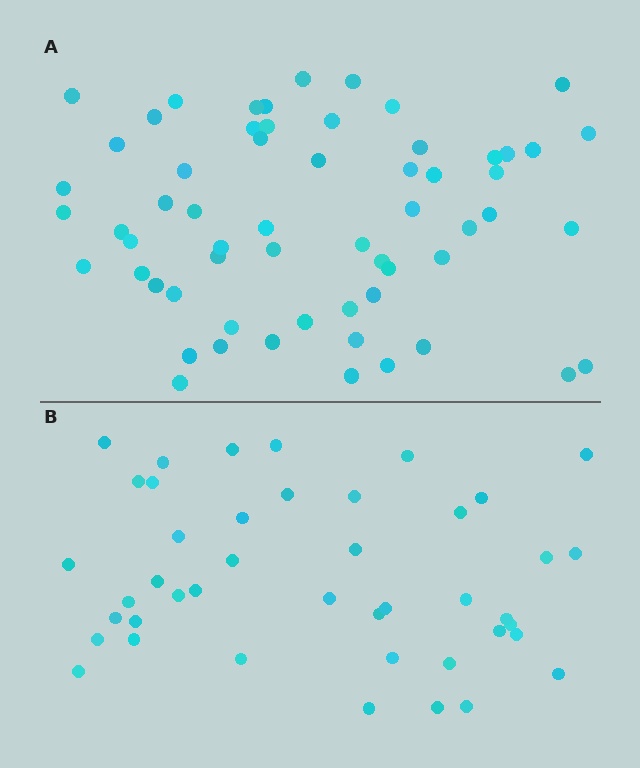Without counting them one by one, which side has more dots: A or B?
Region A (the top region) has more dots.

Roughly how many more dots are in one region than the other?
Region A has approximately 15 more dots than region B.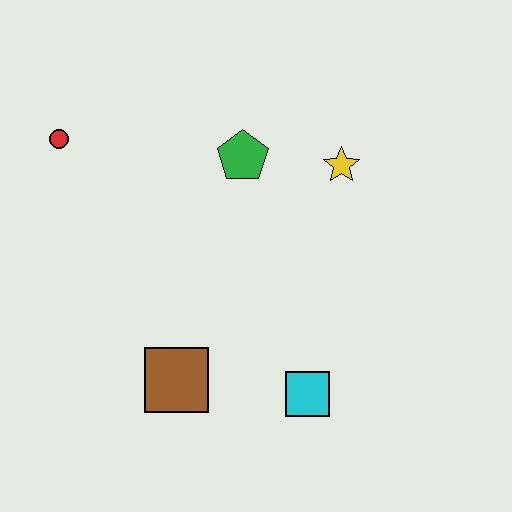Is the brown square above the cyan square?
Yes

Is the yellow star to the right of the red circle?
Yes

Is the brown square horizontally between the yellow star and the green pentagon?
No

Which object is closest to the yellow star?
The green pentagon is closest to the yellow star.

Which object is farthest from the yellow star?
The red circle is farthest from the yellow star.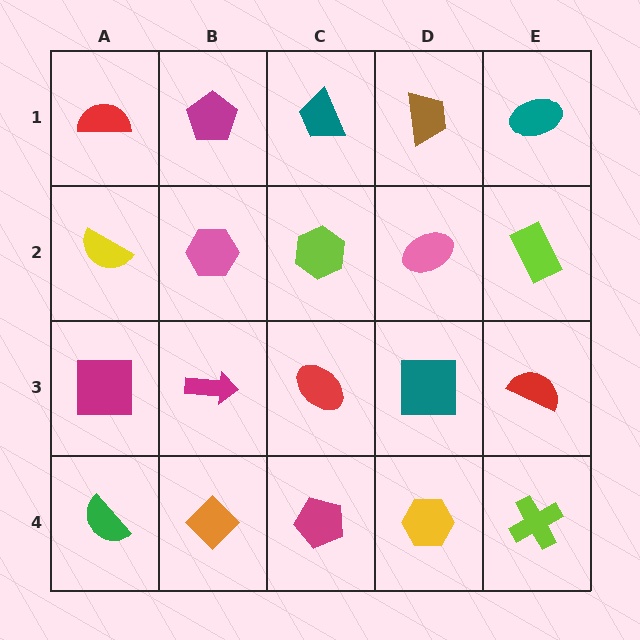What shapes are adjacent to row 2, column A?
A red semicircle (row 1, column A), a magenta square (row 3, column A), a pink hexagon (row 2, column B).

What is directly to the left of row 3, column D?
A red ellipse.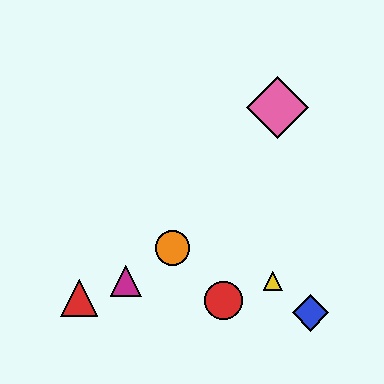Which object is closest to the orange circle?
The magenta triangle is closest to the orange circle.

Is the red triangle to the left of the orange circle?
Yes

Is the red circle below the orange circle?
Yes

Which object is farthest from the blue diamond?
The red triangle is farthest from the blue diamond.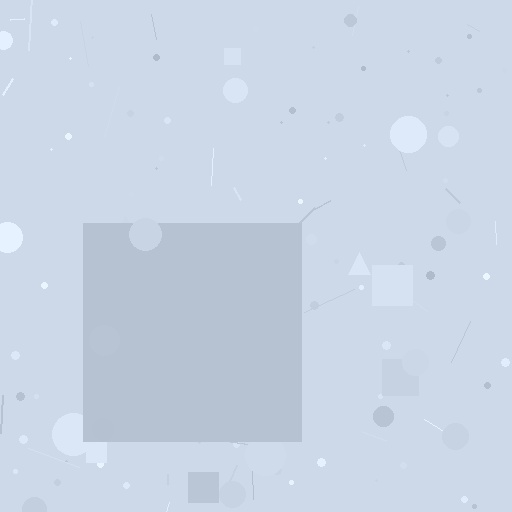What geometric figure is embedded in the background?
A square is embedded in the background.